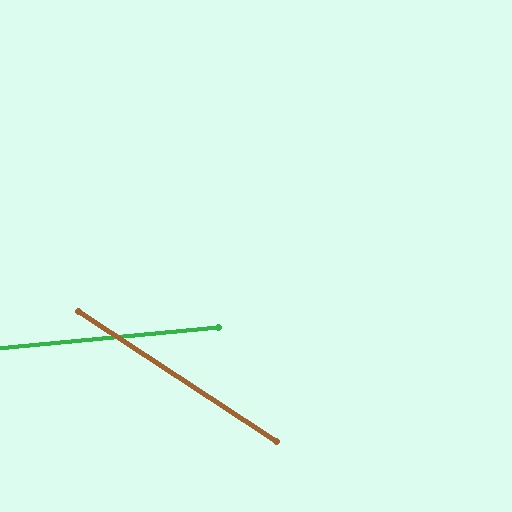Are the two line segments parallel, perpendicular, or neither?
Neither parallel nor perpendicular — they differ by about 39°.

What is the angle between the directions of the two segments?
Approximately 39 degrees.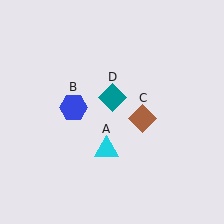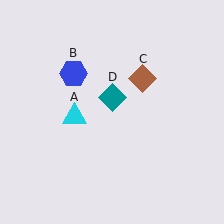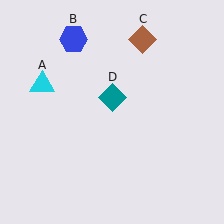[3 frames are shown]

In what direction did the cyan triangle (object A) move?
The cyan triangle (object A) moved up and to the left.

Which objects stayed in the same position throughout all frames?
Teal diamond (object D) remained stationary.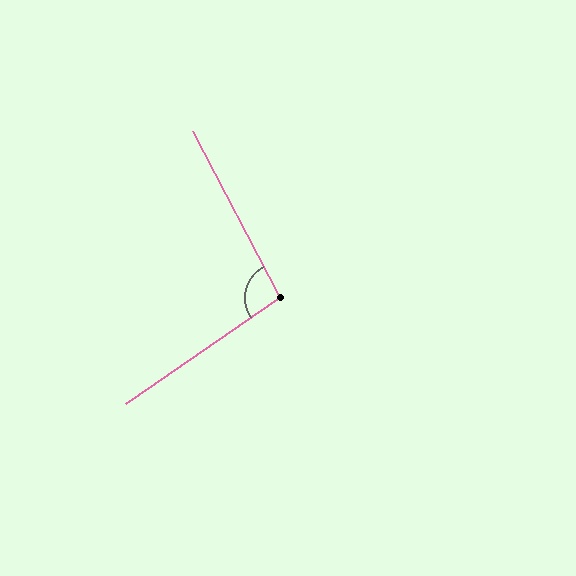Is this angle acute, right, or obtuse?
It is obtuse.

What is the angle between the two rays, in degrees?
Approximately 97 degrees.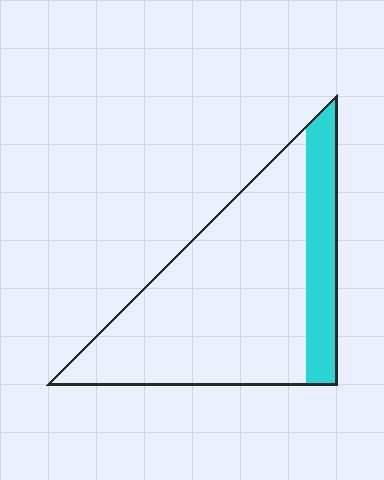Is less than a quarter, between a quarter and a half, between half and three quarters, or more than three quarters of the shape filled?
Less than a quarter.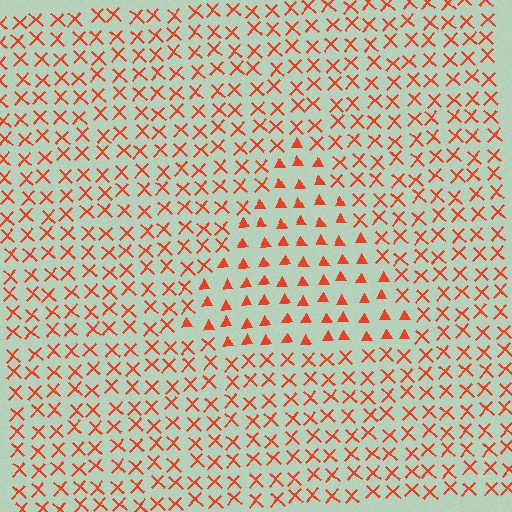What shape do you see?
I see a triangle.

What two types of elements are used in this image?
The image uses triangles inside the triangle region and X marks outside it.